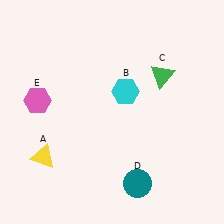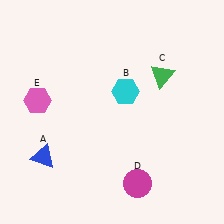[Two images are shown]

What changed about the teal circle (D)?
In Image 1, D is teal. In Image 2, it changed to magenta.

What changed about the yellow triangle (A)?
In Image 1, A is yellow. In Image 2, it changed to blue.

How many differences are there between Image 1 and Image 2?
There are 2 differences between the two images.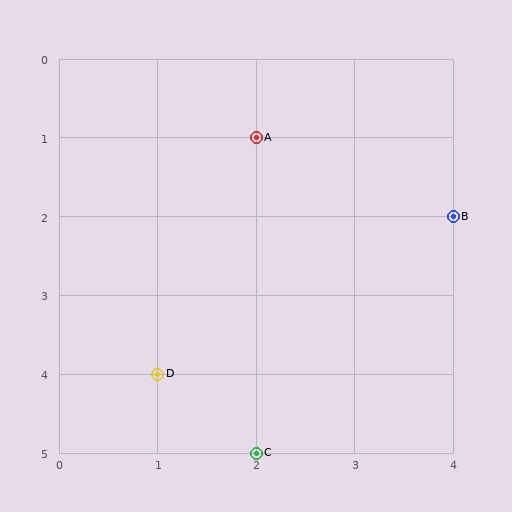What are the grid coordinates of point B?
Point B is at grid coordinates (4, 2).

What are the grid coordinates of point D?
Point D is at grid coordinates (1, 4).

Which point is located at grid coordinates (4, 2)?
Point B is at (4, 2).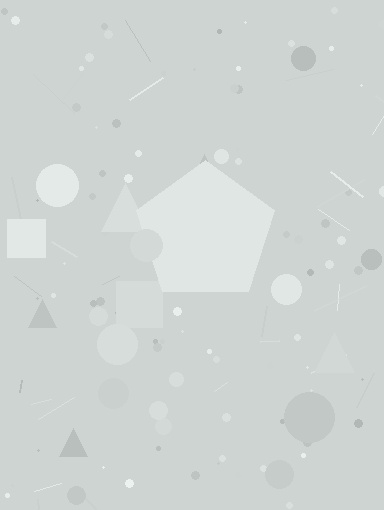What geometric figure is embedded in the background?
A pentagon is embedded in the background.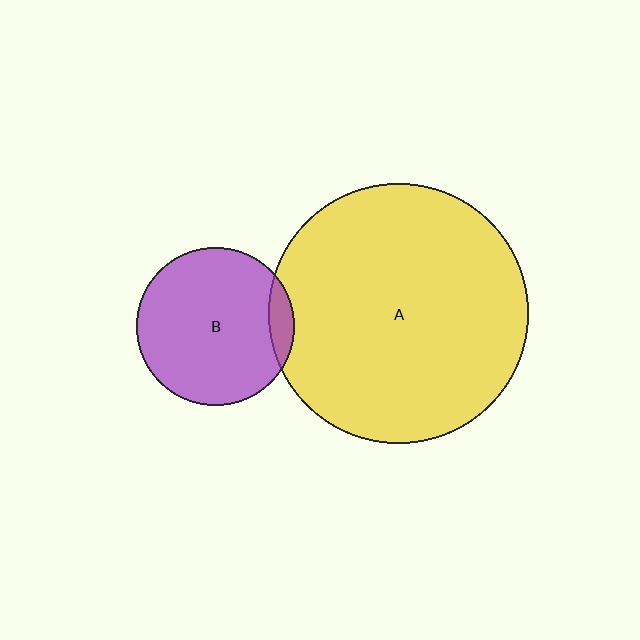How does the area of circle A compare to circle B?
Approximately 2.7 times.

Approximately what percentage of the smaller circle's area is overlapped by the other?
Approximately 10%.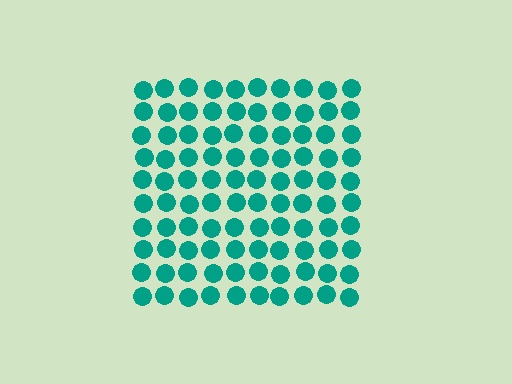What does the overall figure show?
The overall figure shows a square.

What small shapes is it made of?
It is made of small circles.